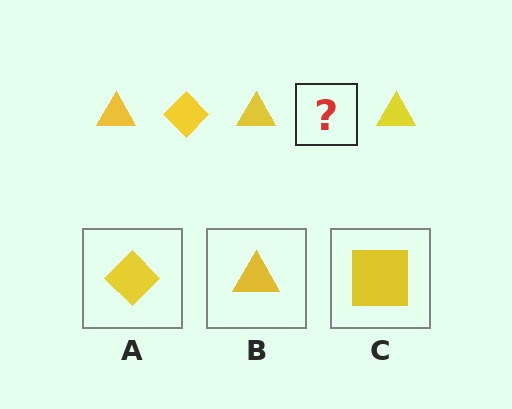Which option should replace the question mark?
Option A.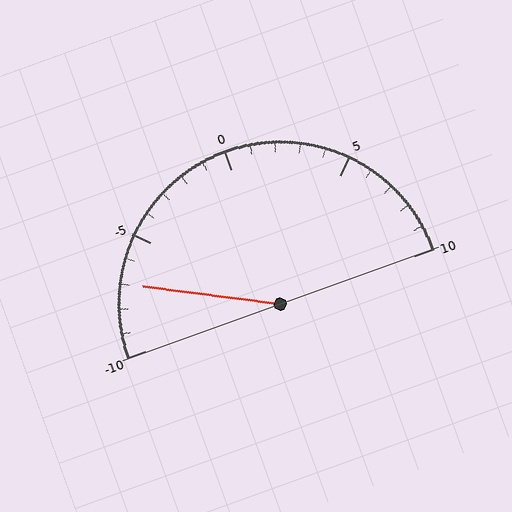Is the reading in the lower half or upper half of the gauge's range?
The reading is in the lower half of the range (-10 to 10).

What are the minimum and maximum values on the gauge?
The gauge ranges from -10 to 10.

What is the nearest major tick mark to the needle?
The nearest major tick mark is -5.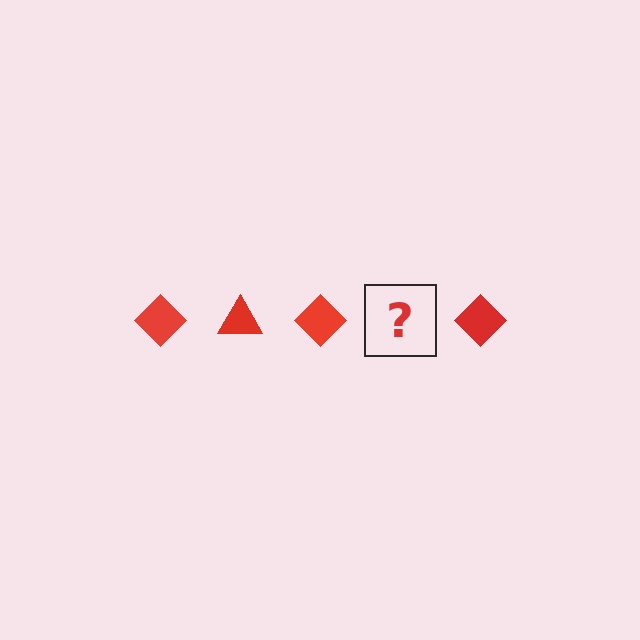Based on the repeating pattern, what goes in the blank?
The blank should be a red triangle.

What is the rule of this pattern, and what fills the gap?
The rule is that the pattern cycles through diamond, triangle shapes in red. The gap should be filled with a red triangle.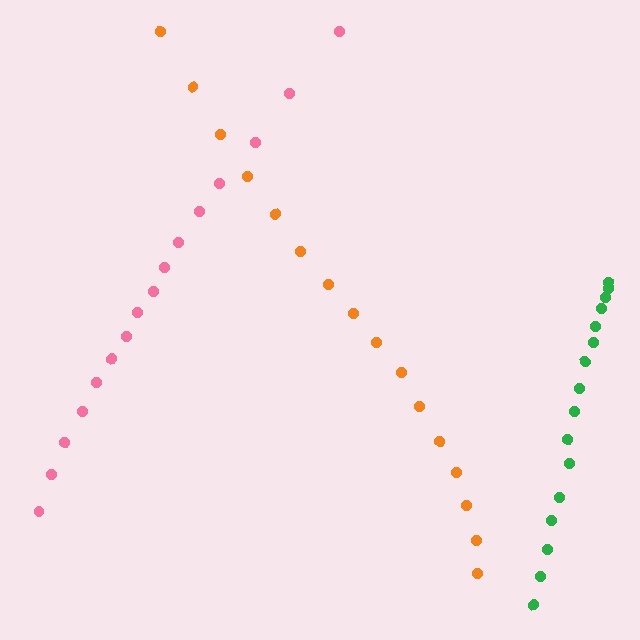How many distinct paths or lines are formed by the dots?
There are 3 distinct paths.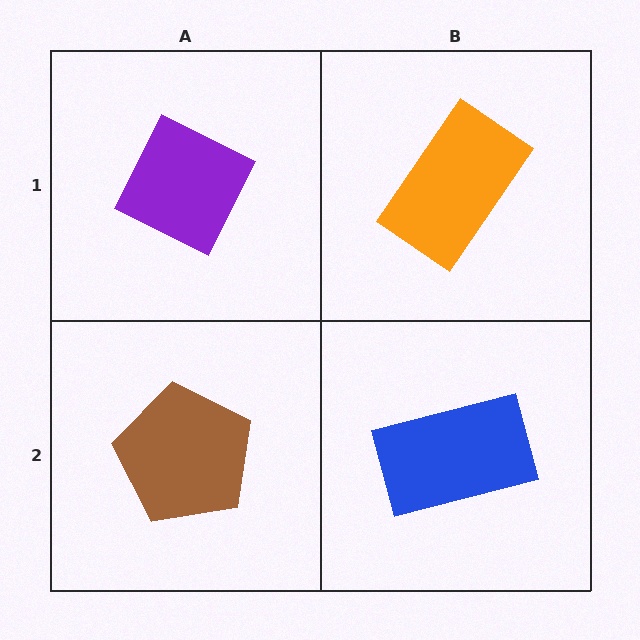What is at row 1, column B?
An orange rectangle.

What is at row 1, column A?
A purple diamond.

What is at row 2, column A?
A brown pentagon.